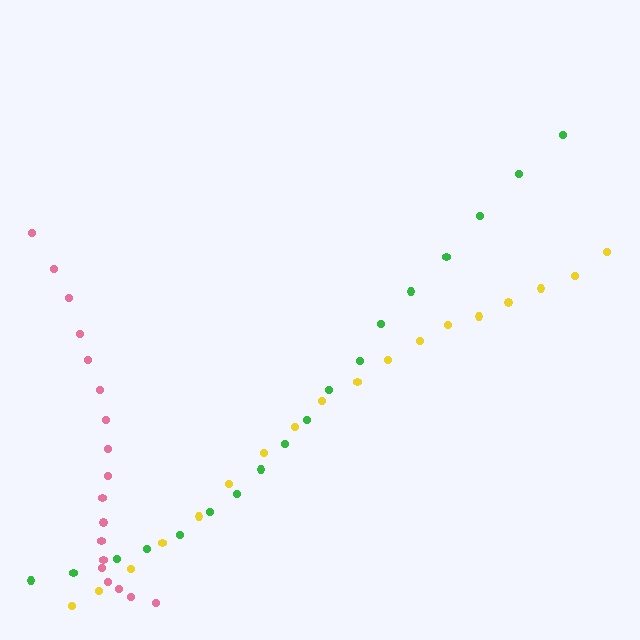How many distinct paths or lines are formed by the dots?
There are 3 distinct paths.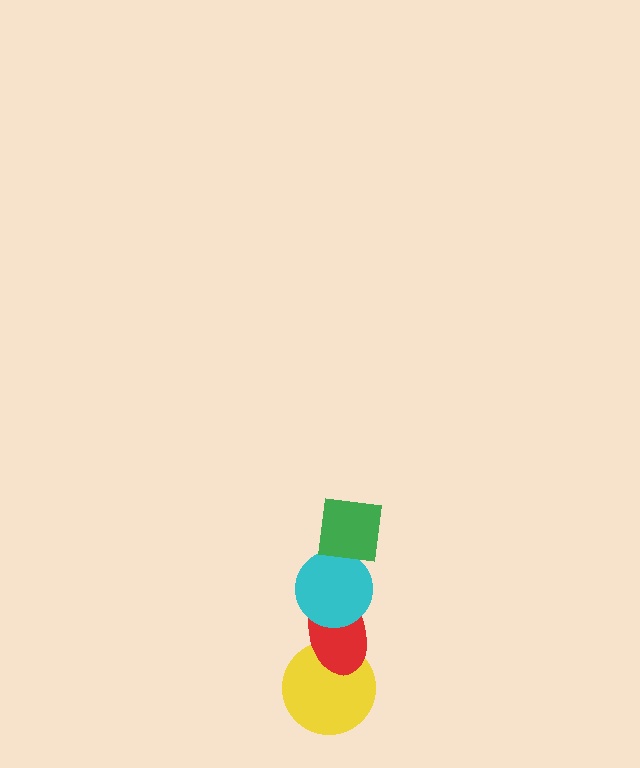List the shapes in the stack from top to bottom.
From top to bottom: the green square, the cyan circle, the red ellipse, the yellow circle.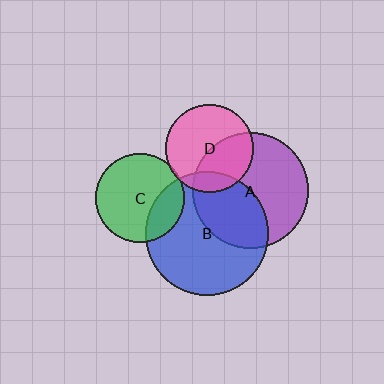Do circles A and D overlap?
Yes.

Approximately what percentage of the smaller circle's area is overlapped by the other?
Approximately 40%.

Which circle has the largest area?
Circle B (blue).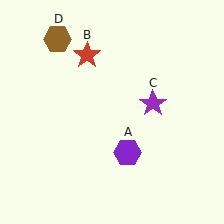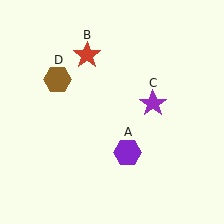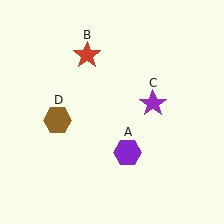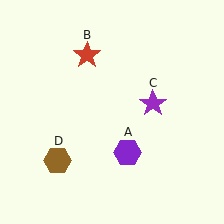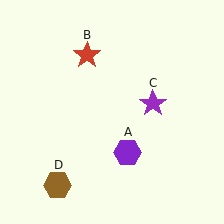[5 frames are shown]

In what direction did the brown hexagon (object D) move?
The brown hexagon (object D) moved down.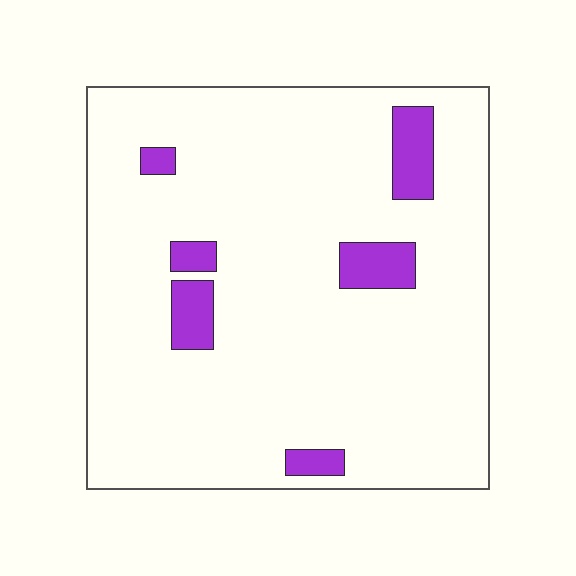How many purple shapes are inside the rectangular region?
6.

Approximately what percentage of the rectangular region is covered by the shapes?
Approximately 10%.